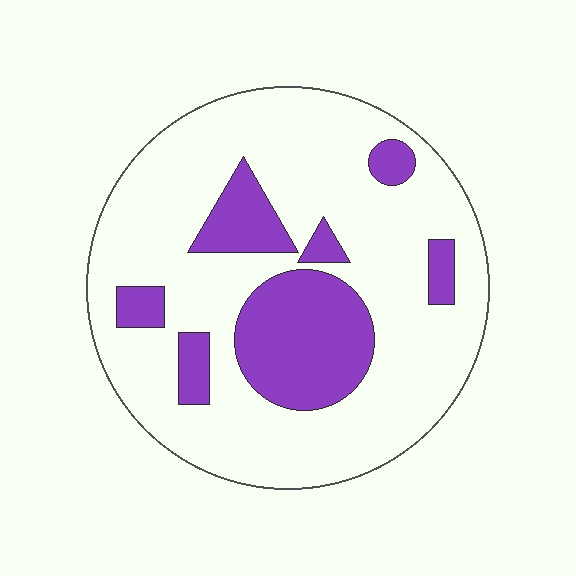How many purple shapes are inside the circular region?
7.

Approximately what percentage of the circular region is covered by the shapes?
Approximately 25%.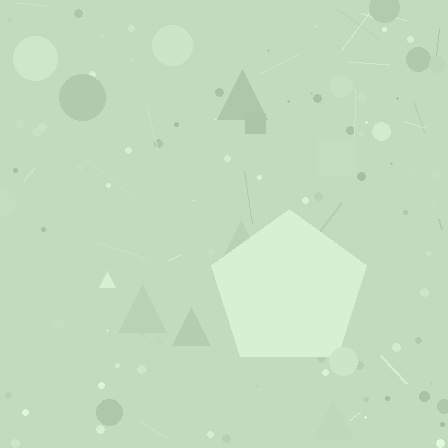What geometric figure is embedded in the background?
A pentagon is embedded in the background.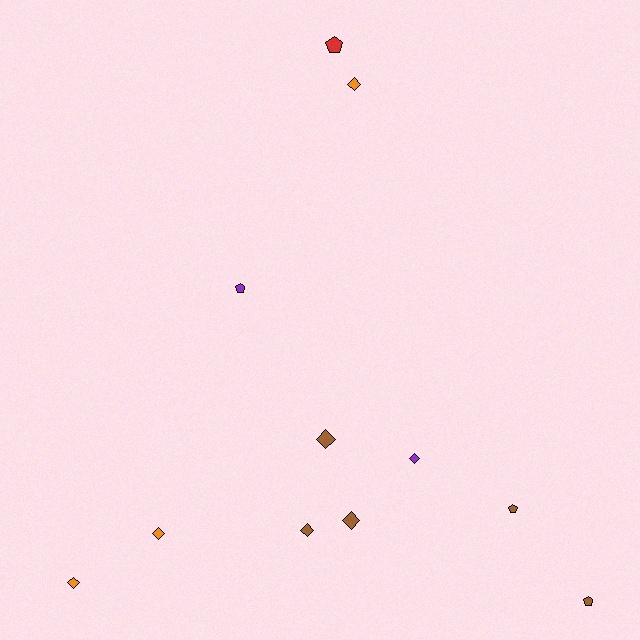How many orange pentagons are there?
There are no orange pentagons.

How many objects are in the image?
There are 11 objects.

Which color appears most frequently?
Brown, with 5 objects.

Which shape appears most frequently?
Diamond, with 7 objects.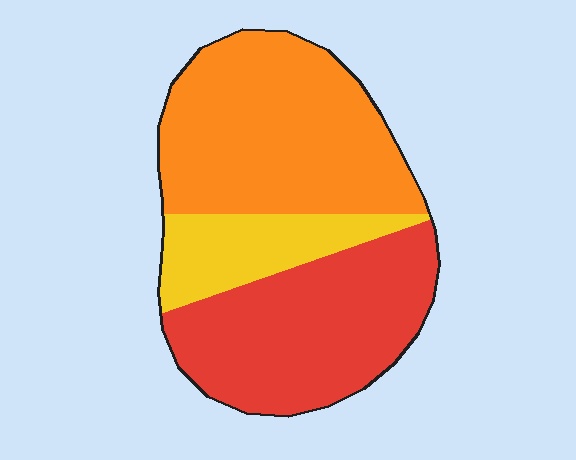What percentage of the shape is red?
Red takes up about two fifths (2/5) of the shape.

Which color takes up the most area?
Orange, at roughly 45%.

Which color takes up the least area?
Yellow, at roughly 15%.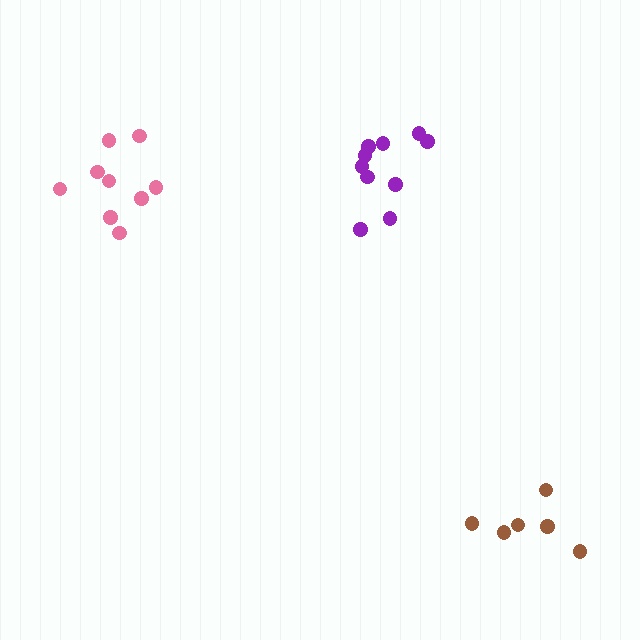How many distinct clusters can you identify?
There are 3 distinct clusters.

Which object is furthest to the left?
The pink cluster is leftmost.